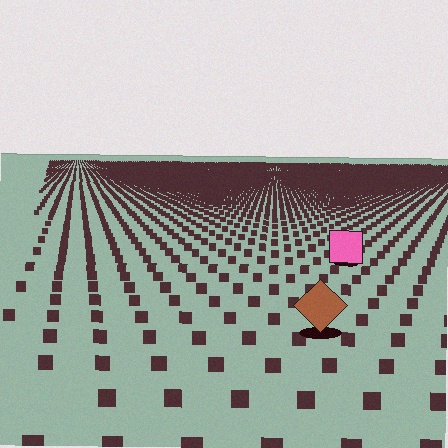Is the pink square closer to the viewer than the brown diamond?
No. The brown diamond is closer — you can tell from the texture gradient: the ground texture is coarser near it.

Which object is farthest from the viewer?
The pink square is farthest from the viewer. It appears smaller and the ground texture around it is denser.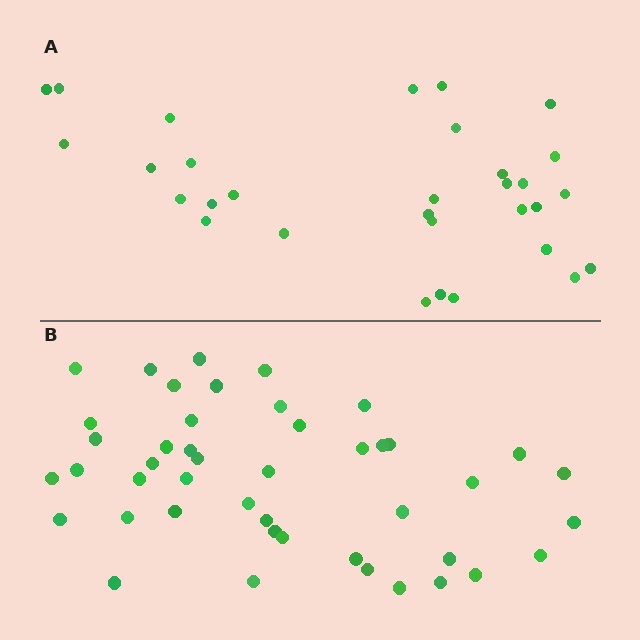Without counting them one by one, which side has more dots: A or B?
Region B (the bottom region) has more dots.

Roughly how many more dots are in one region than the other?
Region B has approximately 15 more dots than region A.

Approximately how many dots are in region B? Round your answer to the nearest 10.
About 40 dots. (The exact count is 45, which rounds to 40.)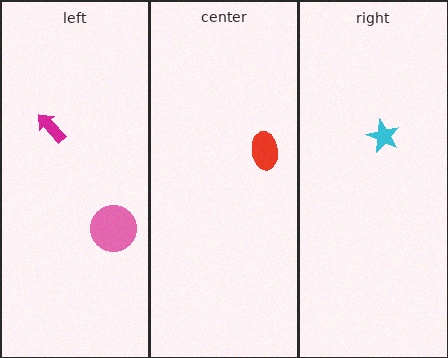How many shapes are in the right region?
1.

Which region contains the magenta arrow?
The left region.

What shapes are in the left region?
The pink circle, the magenta arrow.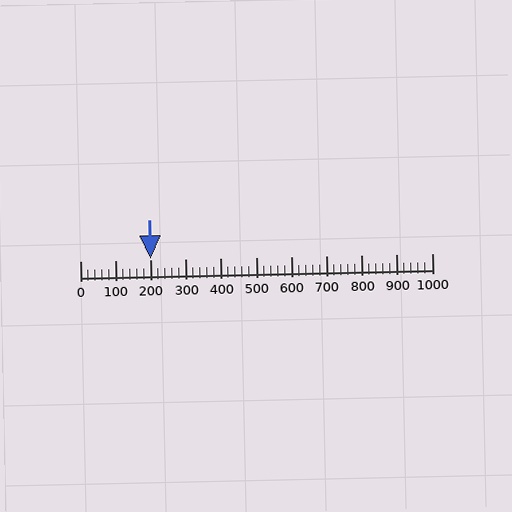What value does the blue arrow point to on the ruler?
The blue arrow points to approximately 200.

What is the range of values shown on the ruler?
The ruler shows values from 0 to 1000.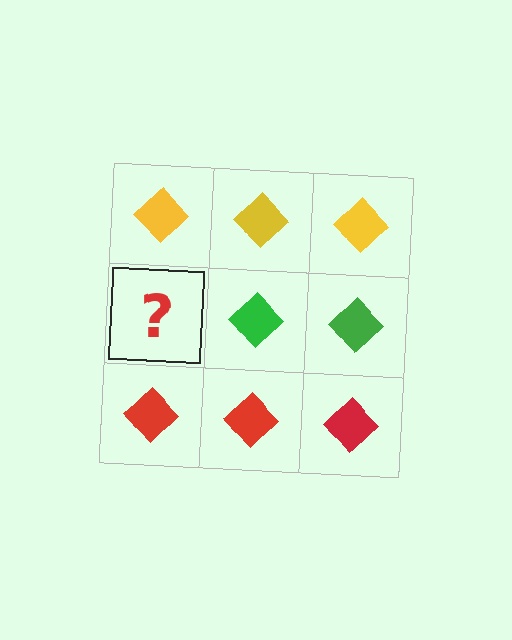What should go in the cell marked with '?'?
The missing cell should contain a green diamond.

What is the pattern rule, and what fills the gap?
The rule is that each row has a consistent color. The gap should be filled with a green diamond.